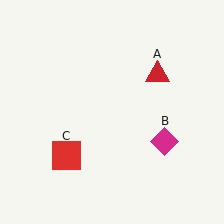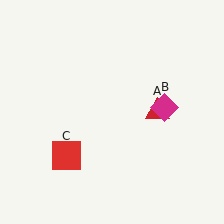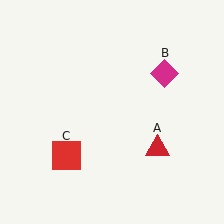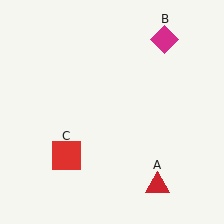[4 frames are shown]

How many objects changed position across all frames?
2 objects changed position: red triangle (object A), magenta diamond (object B).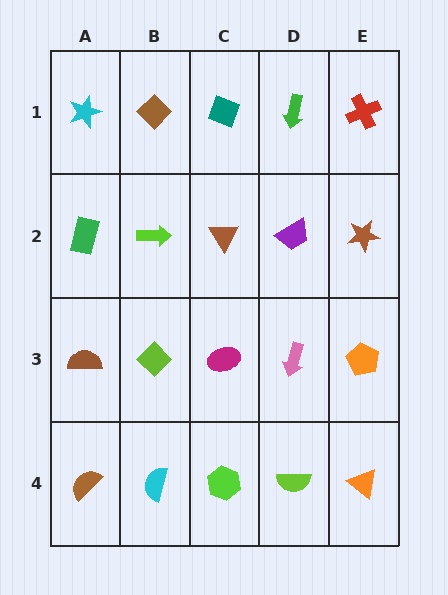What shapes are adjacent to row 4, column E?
An orange pentagon (row 3, column E), a lime semicircle (row 4, column D).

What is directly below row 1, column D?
A purple trapezoid.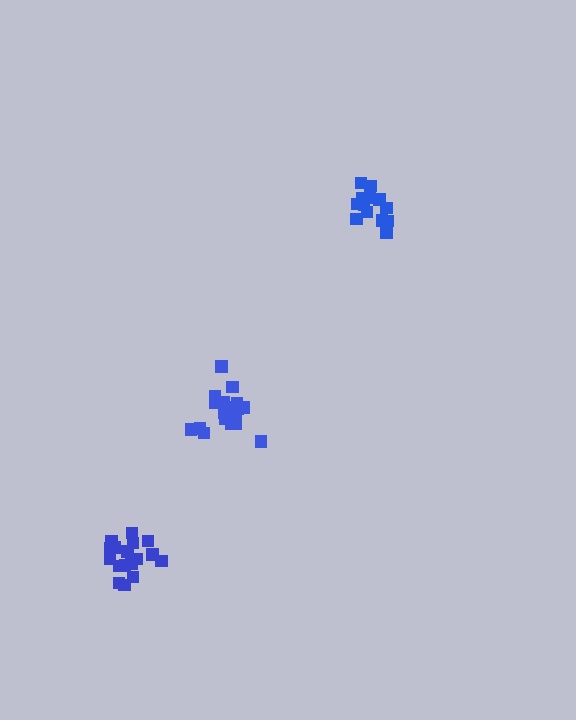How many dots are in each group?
Group 1: 15 dots, Group 2: 19 dots, Group 3: 20 dots (54 total).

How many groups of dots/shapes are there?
There are 3 groups.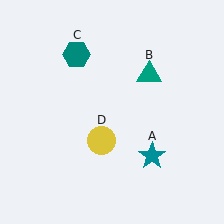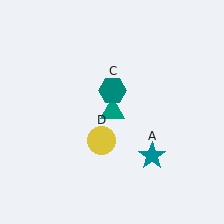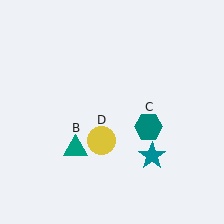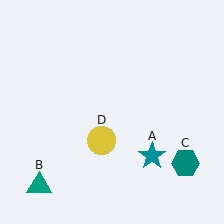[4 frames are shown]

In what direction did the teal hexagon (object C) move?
The teal hexagon (object C) moved down and to the right.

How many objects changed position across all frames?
2 objects changed position: teal triangle (object B), teal hexagon (object C).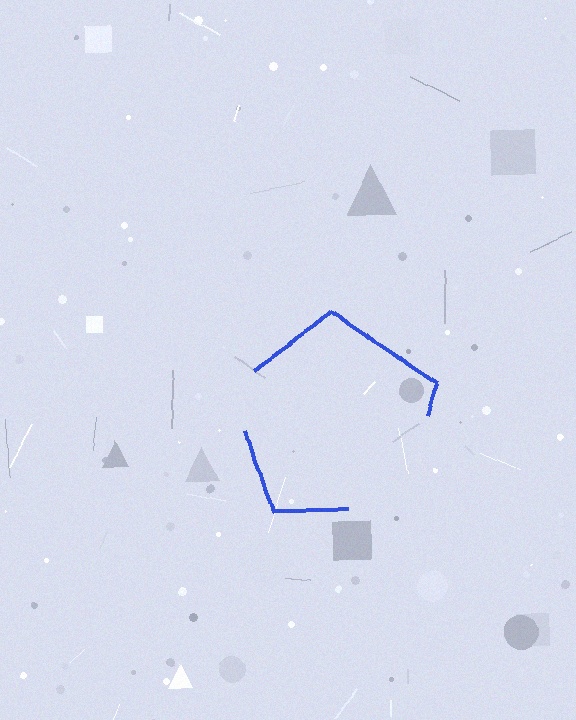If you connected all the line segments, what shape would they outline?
They would outline a pentagon.